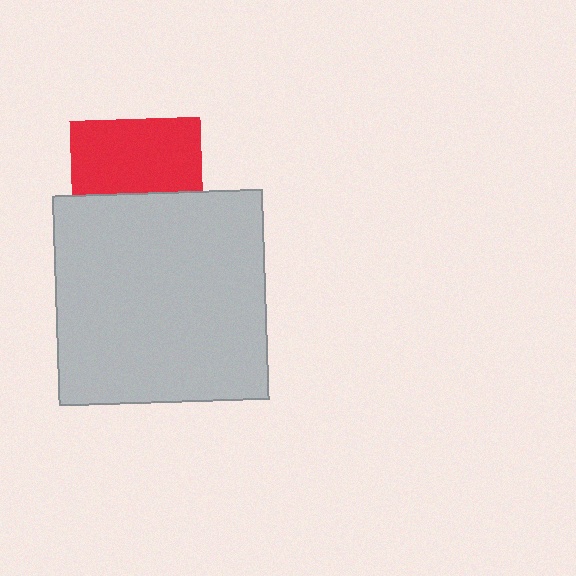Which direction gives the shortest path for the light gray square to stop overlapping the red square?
Moving down gives the shortest separation.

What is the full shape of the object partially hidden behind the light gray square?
The partially hidden object is a red square.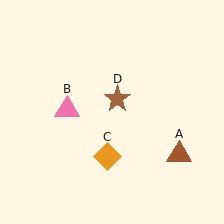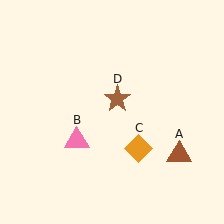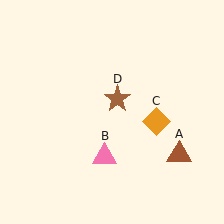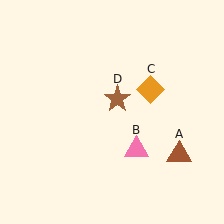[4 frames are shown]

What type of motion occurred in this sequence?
The pink triangle (object B), orange diamond (object C) rotated counterclockwise around the center of the scene.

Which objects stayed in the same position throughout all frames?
Brown triangle (object A) and brown star (object D) remained stationary.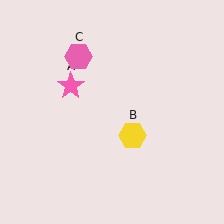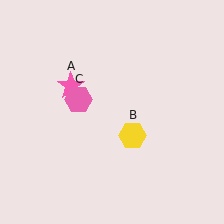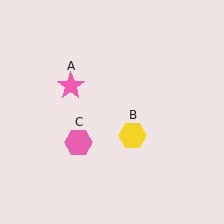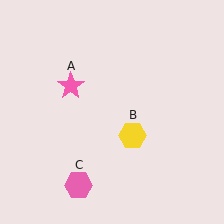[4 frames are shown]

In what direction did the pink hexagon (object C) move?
The pink hexagon (object C) moved down.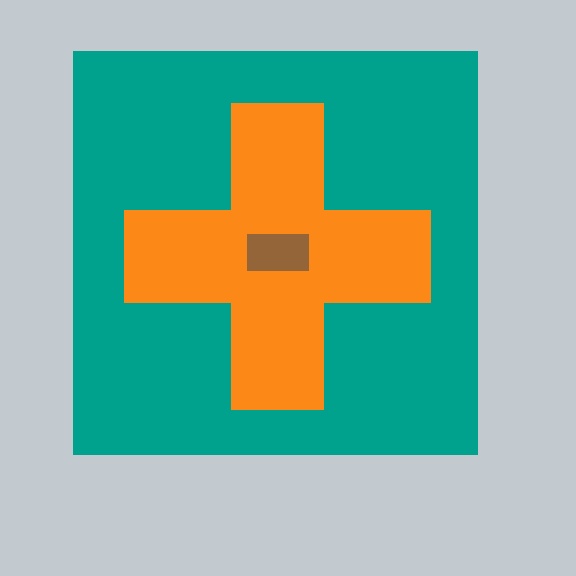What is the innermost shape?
The brown rectangle.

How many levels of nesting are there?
3.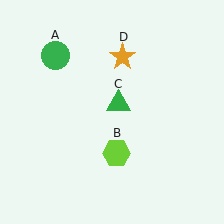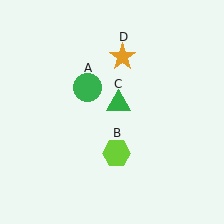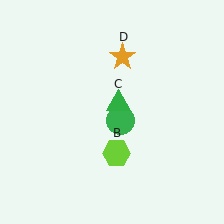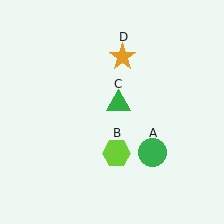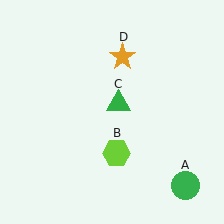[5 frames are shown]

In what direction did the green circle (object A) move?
The green circle (object A) moved down and to the right.